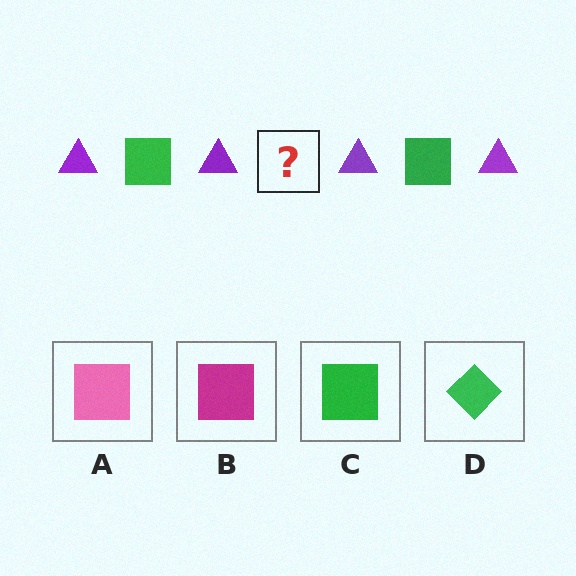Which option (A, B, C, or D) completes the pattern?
C.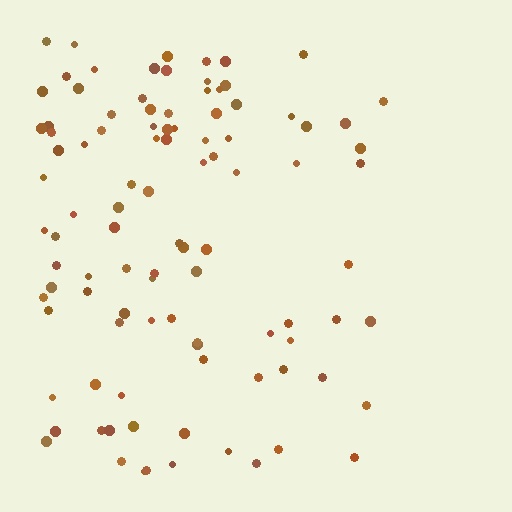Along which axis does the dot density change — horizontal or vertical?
Horizontal.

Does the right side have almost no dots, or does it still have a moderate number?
Still a moderate number, just noticeably fewer than the left.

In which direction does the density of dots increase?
From right to left, with the left side densest.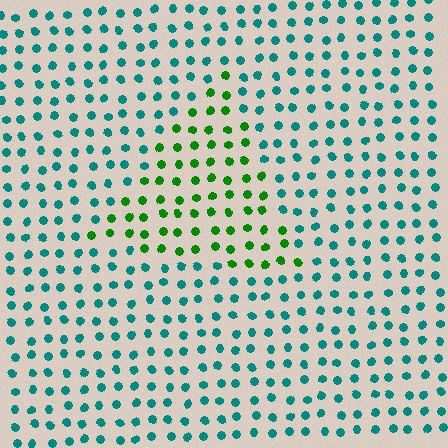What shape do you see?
I see a triangle.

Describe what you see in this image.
The image is filled with small teal elements in a uniform arrangement. A triangle-shaped region is visible where the elements are tinted to a slightly different hue, forming a subtle color boundary.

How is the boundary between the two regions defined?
The boundary is defined purely by a slight shift in hue (about 56 degrees). Spacing, size, and orientation are identical on both sides.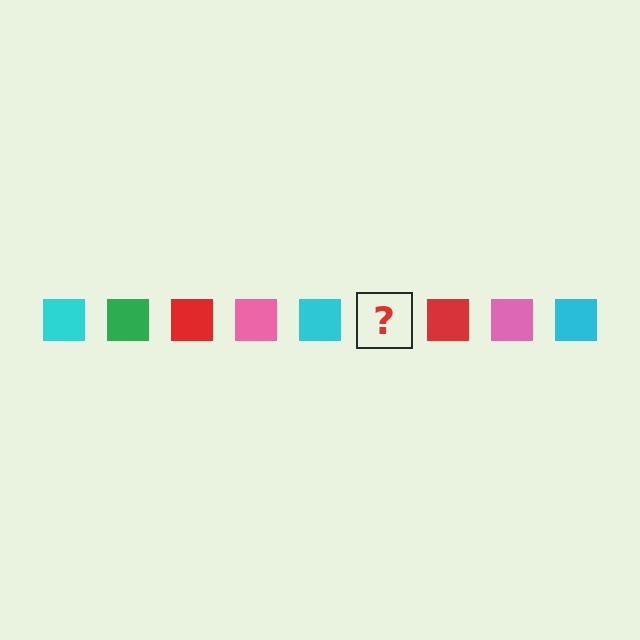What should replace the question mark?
The question mark should be replaced with a green square.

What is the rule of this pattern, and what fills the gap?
The rule is that the pattern cycles through cyan, green, red, pink squares. The gap should be filled with a green square.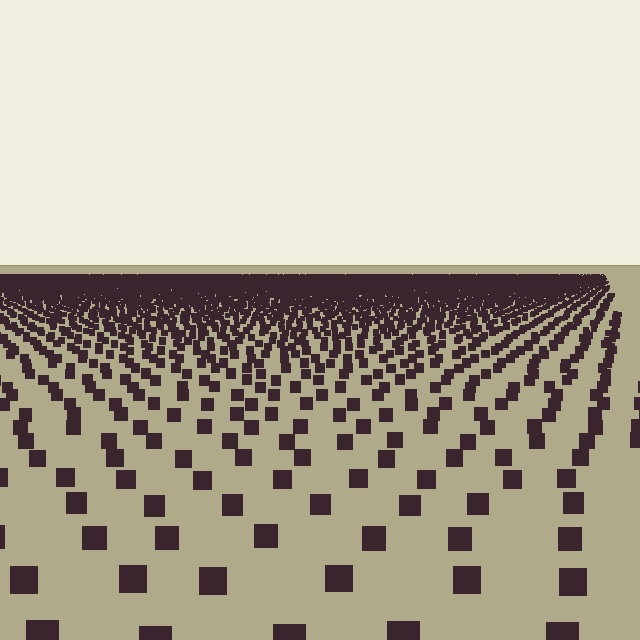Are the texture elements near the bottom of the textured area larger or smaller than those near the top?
Larger. Near the bottom, elements are closer to the viewer and appear at a bigger on-screen size.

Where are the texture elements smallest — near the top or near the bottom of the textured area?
Near the top.